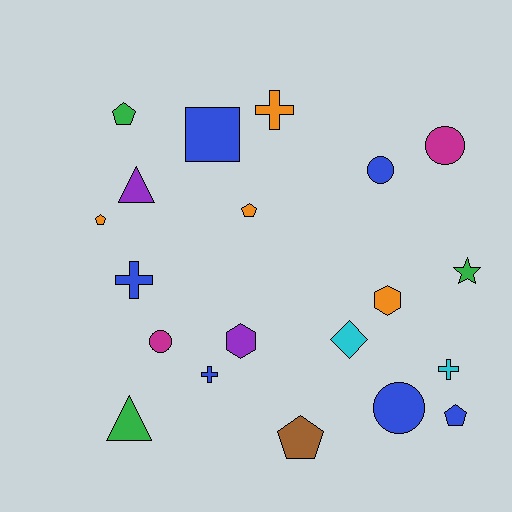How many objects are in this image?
There are 20 objects.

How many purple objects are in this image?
There are 2 purple objects.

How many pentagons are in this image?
There are 5 pentagons.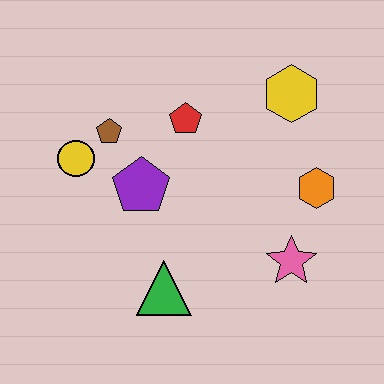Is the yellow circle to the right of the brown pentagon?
No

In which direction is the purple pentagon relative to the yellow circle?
The purple pentagon is to the right of the yellow circle.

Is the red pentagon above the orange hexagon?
Yes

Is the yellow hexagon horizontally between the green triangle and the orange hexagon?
Yes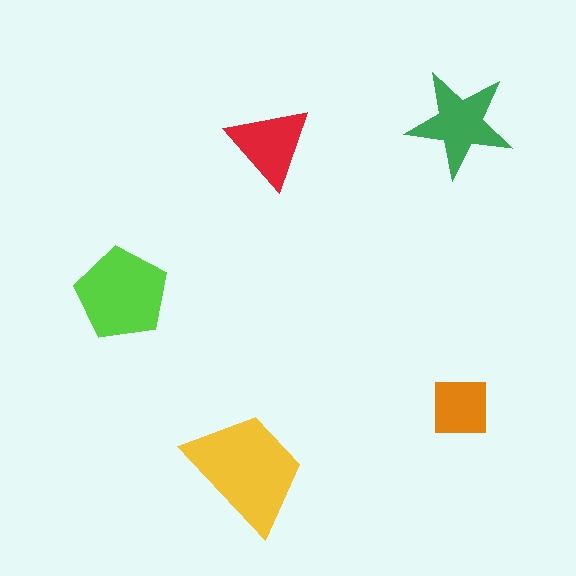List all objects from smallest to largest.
The orange square, the red triangle, the green star, the lime pentagon, the yellow trapezoid.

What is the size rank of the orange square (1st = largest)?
5th.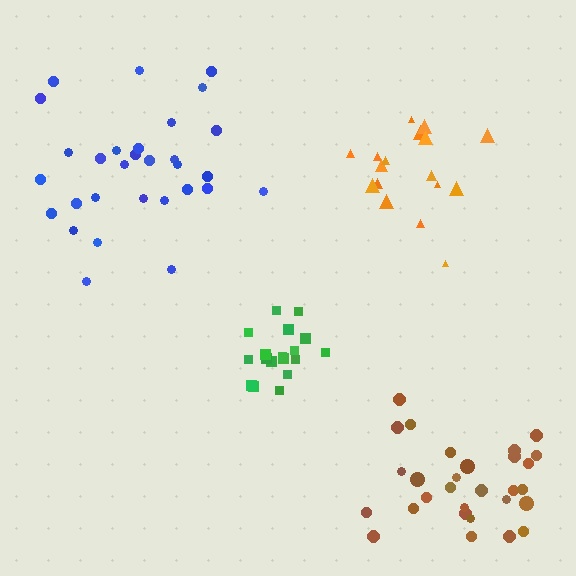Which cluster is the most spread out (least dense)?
Blue.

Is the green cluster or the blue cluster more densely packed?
Green.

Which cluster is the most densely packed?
Green.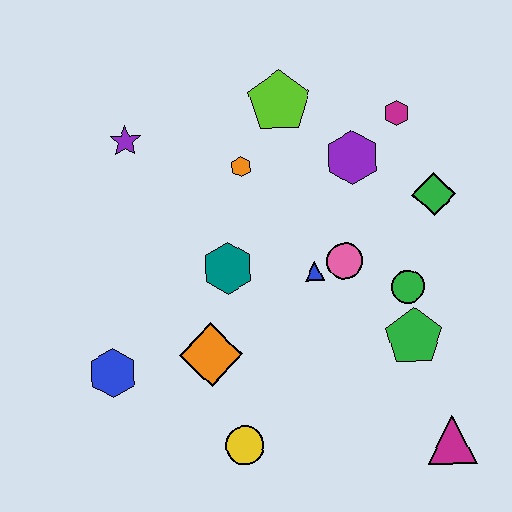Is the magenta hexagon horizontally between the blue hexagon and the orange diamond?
No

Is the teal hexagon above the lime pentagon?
No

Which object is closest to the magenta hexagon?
The purple hexagon is closest to the magenta hexagon.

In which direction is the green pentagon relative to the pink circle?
The green pentagon is below the pink circle.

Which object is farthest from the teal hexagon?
The magenta triangle is farthest from the teal hexagon.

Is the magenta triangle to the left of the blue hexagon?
No